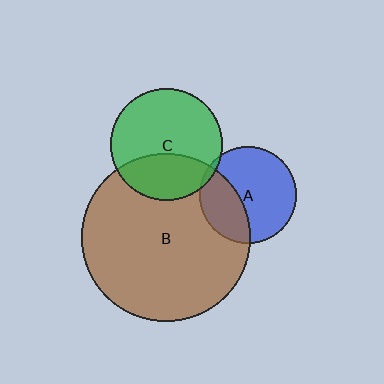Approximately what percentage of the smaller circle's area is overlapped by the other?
Approximately 35%.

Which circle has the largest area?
Circle B (brown).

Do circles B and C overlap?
Yes.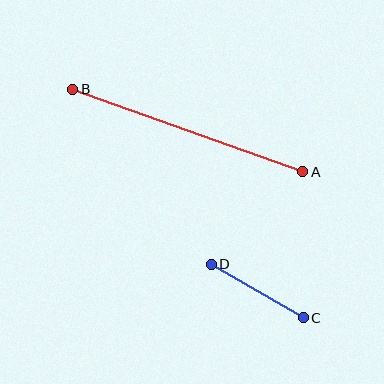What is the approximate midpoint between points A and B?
The midpoint is at approximately (188, 130) pixels.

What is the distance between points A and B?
The distance is approximately 244 pixels.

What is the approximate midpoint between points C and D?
The midpoint is at approximately (257, 291) pixels.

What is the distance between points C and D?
The distance is approximately 107 pixels.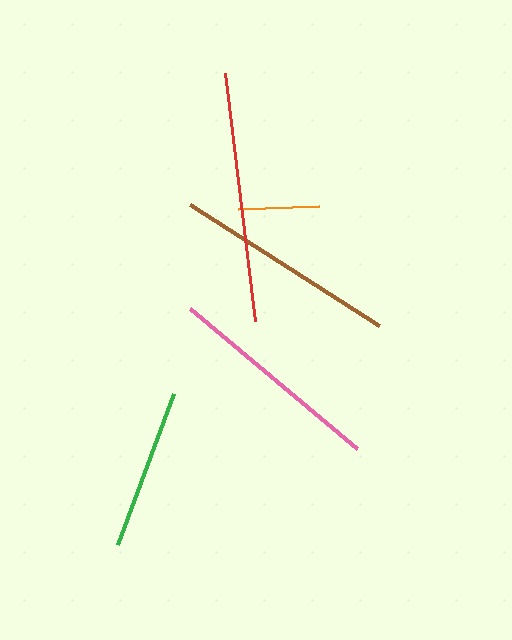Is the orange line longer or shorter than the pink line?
The pink line is longer than the orange line.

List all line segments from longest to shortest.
From longest to shortest: red, brown, pink, green, orange.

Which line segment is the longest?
The red line is the longest at approximately 250 pixels.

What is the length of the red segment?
The red segment is approximately 250 pixels long.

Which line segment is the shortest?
The orange line is the shortest at approximately 81 pixels.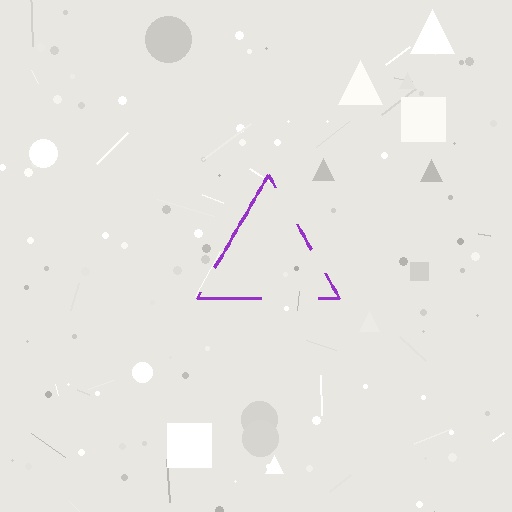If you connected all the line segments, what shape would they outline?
They would outline a triangle.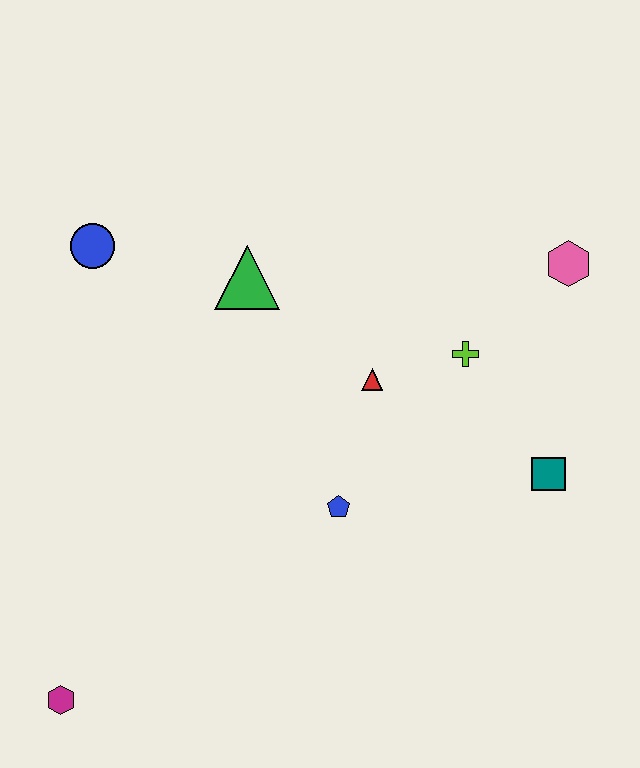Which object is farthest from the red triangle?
The magenta hexagon is farthest from the red triangle.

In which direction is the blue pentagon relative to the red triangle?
The blue pentagon is below the red triangle.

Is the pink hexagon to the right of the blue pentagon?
Yes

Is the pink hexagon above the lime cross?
Yes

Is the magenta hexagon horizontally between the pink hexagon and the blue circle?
No